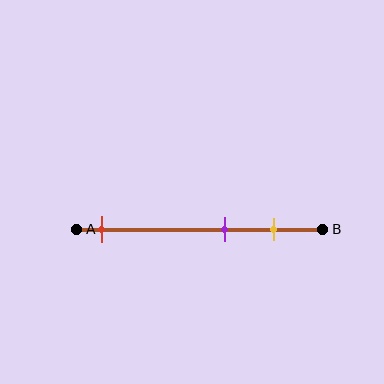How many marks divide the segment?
There are 3 marks dividing the segment.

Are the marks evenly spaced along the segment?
No, the marks are not evenly spaced.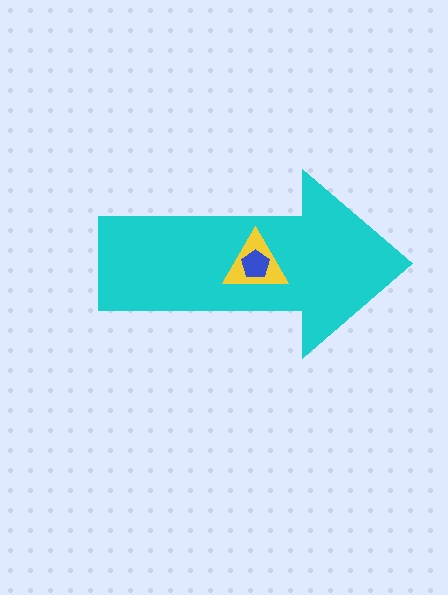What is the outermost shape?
The cyan arrow.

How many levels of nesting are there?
3.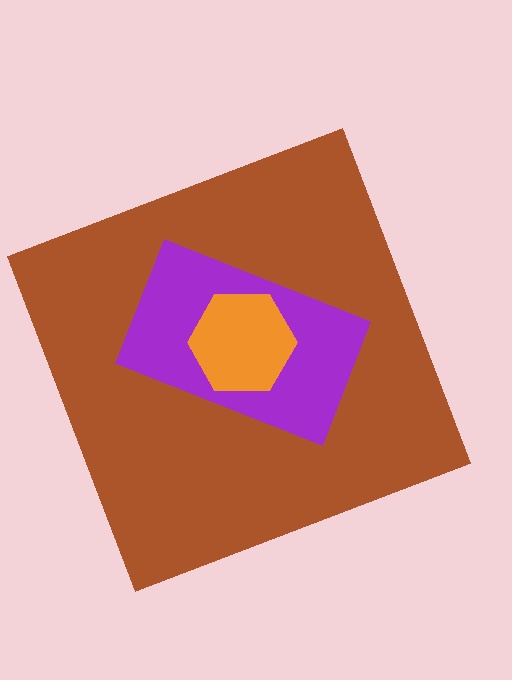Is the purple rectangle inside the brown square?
Yes.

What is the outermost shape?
The brown square.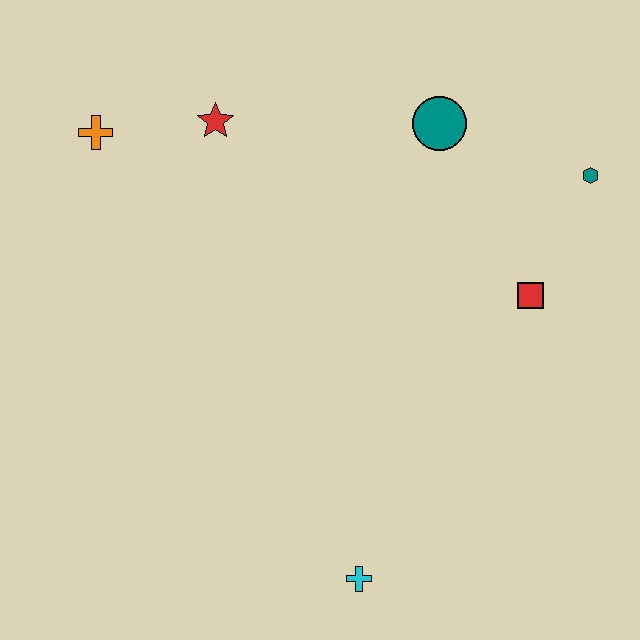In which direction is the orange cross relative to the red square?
The orange cross is to the left of the red square.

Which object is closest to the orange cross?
The red star is closest to the orange cross.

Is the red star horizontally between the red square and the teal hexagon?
No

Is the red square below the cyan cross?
No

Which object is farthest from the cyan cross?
The orange cross is farthest from the cyan cross.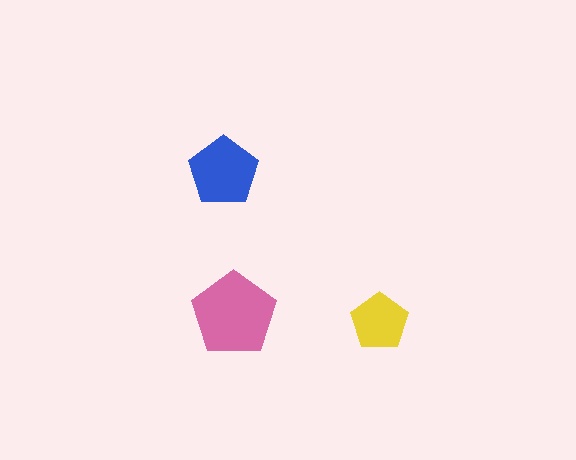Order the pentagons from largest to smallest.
the pink one, the blue one, the yellow one.